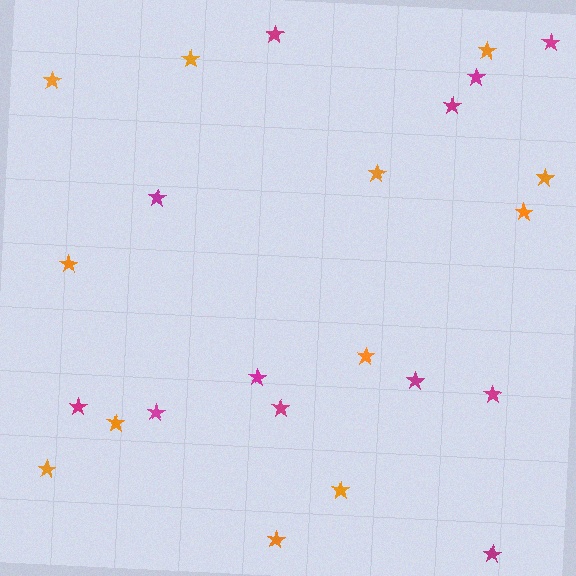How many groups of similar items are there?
There are 2 groups: one group of orange stars (12) and one group of magenta stars (12).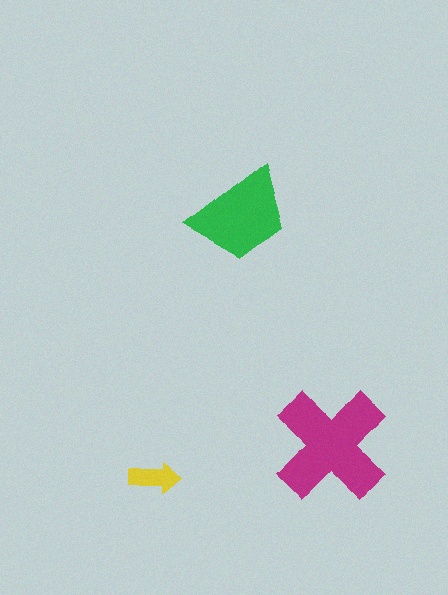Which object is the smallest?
The yellow arrow.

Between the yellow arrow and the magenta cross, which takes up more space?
The magenta cross.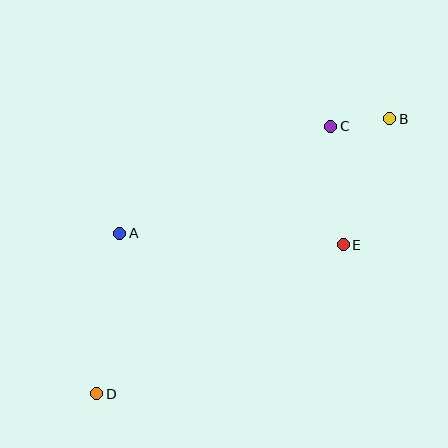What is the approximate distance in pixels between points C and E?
The distance between C and E is approximately 120 pixels.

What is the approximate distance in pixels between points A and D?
The distance between A and D is approximately 162 pixels.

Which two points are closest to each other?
Points B and C are closest to each other.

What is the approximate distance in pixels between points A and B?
The distance between A and B is approximately 293 pixels.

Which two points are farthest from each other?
Points B and D are farthest from each other.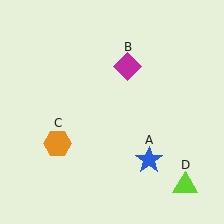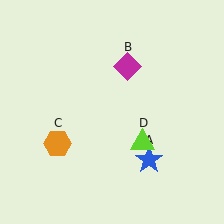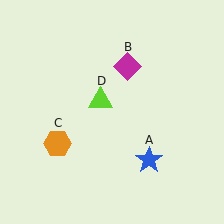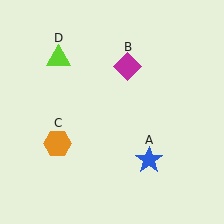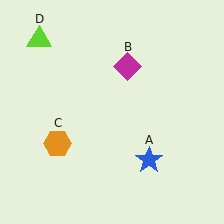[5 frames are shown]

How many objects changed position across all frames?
1 object changed position: lime triangle (object D).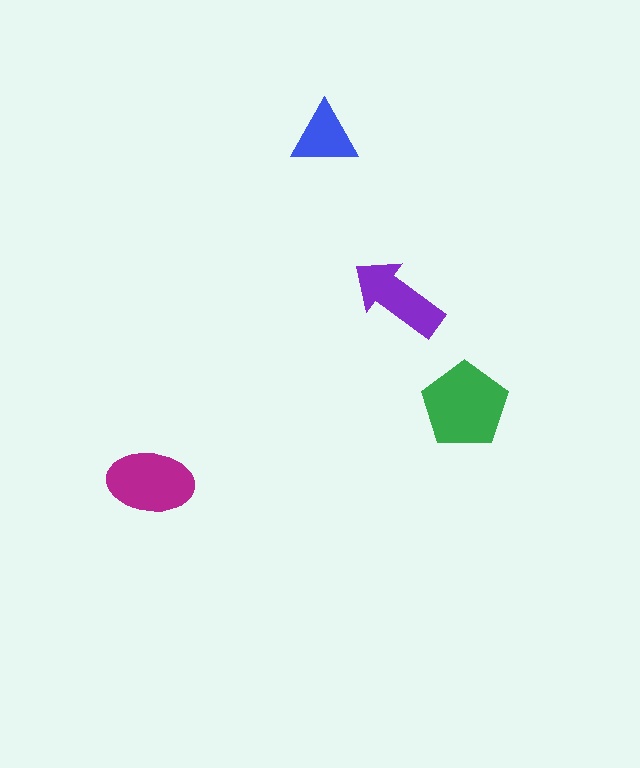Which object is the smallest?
The blue triangle.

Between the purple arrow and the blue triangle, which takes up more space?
The purple arrow.